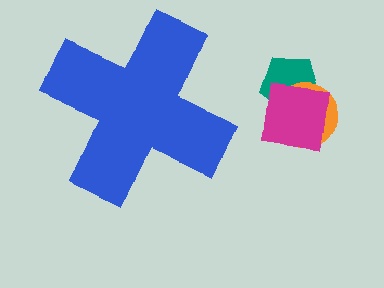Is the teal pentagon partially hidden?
No, the teal pentagon is fully visible.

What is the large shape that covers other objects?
A blue cross.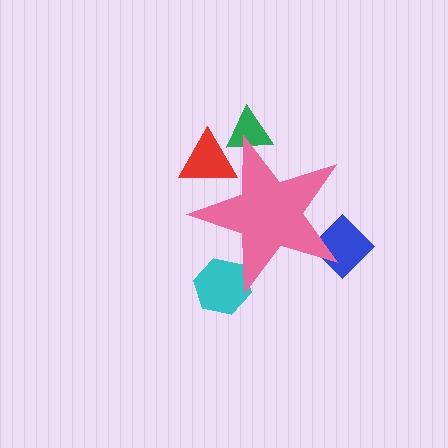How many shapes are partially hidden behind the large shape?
4 shapes are partially hidden.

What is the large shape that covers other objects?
A pink star.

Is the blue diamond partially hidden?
Yes, the blue diamond is partially hidden behind the pink star.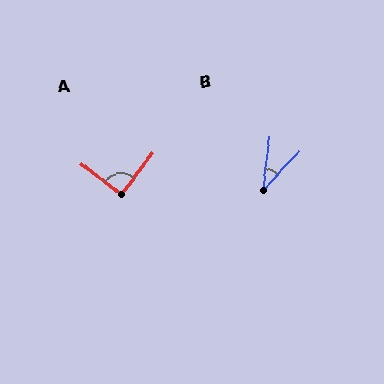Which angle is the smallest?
B, at approximately 35 degrees.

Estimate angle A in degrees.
Approximately 89 degrees.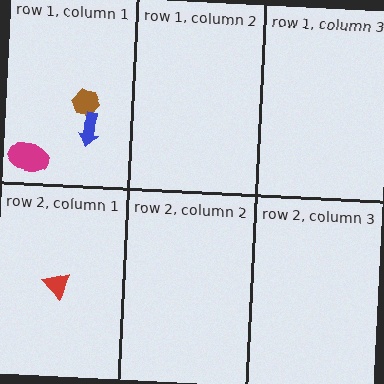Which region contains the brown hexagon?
The row 1, column 1 region.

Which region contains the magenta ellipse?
The row 1, column 1 region.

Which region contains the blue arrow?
The row 1, column 1 region.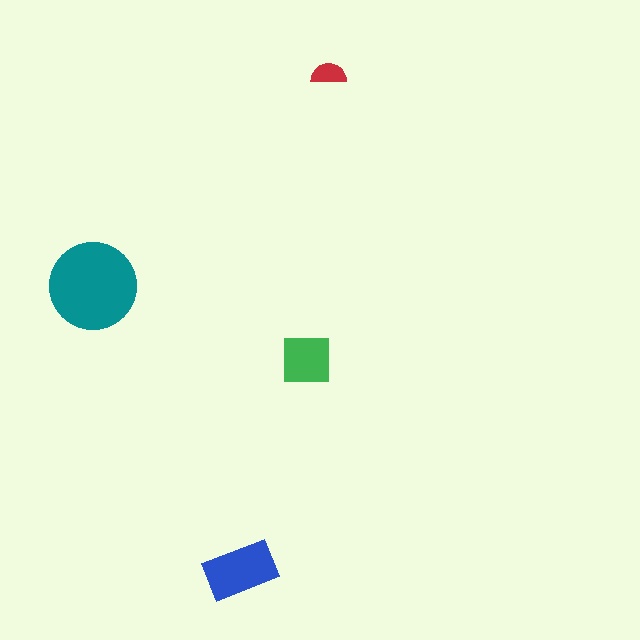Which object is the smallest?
The red semicircle.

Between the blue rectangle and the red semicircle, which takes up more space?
The blue rectangle.